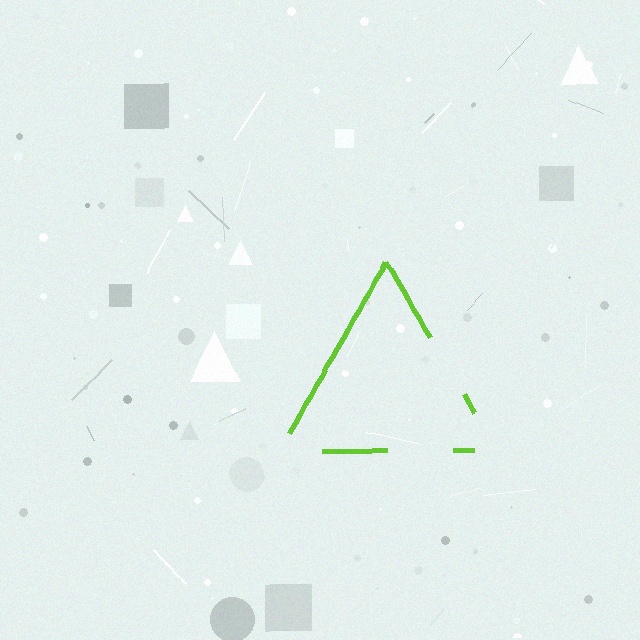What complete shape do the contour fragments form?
The contour fragments form a triangle.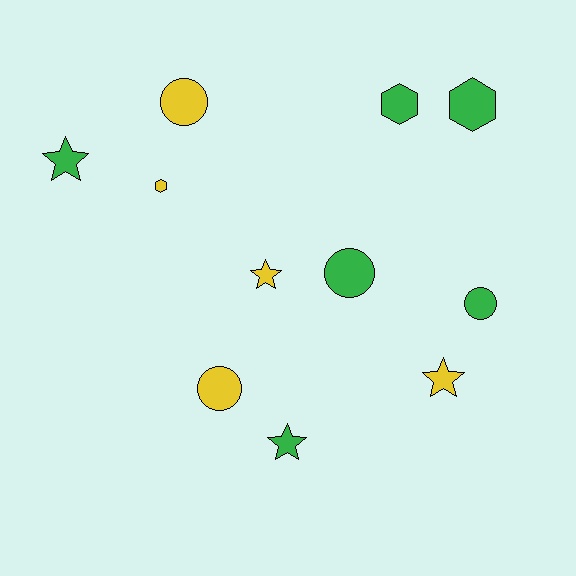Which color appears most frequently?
Green, with 6 objects.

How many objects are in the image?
There are 11 objects.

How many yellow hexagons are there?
There is 1 yellow hexagon.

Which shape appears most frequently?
Star, with 4 objects.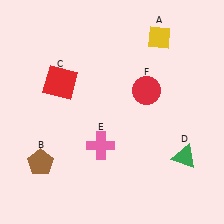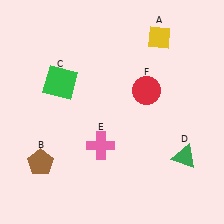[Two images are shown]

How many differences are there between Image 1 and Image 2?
There is 1 difference between the two images.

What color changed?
The square (C) changed from red in Image 1 to green in Image 2.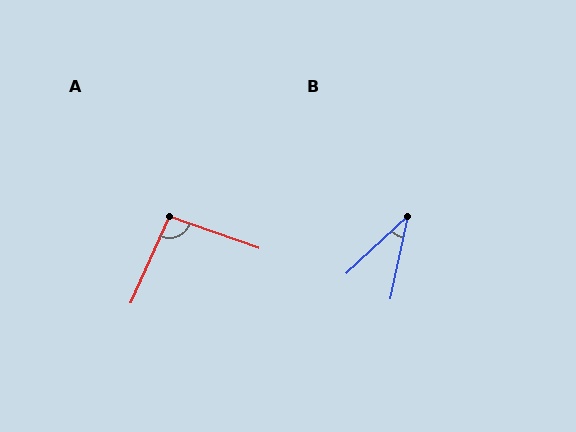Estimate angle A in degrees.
Approximately 95 degrees.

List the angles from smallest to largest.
B (35°), A (95°).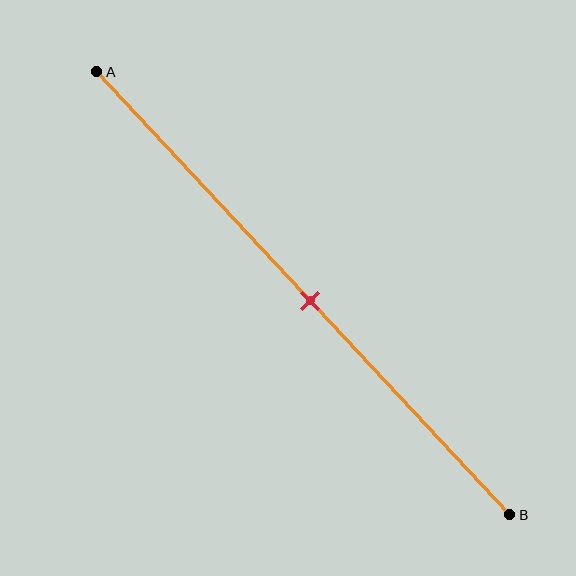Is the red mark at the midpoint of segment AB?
Yes, the mark is approximately at the midpoint.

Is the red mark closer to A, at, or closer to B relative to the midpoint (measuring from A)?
The red mark is approximately at the midpoint of segment AB.